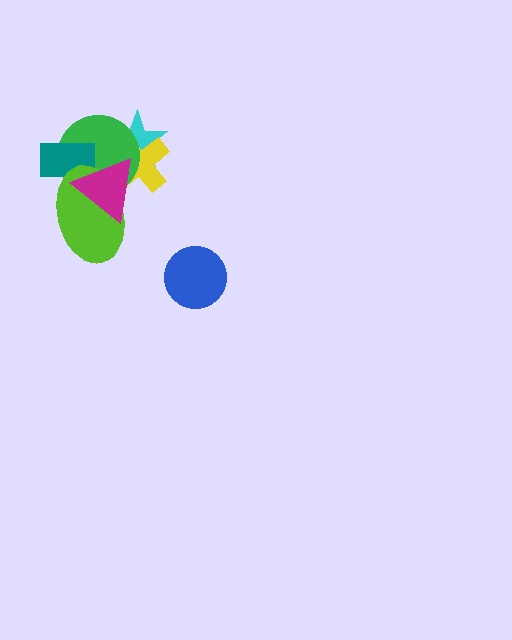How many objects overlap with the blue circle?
0 objects overlap with the blue circle.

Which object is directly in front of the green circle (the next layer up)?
The teal rectangle is directly in front of the green circle.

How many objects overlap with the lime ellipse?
4 objects overlap with the lime ellipse.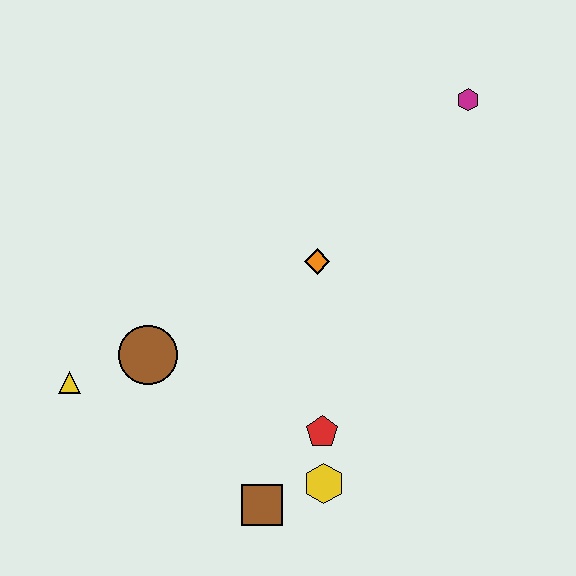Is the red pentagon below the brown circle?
Yes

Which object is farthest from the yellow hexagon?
The magenta hexagon is farthest from the yellow hexagon.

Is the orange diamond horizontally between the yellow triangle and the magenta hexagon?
Yes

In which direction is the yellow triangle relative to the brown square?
The yellow triangle is to the left of the brown square.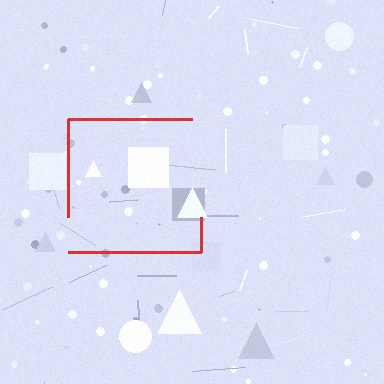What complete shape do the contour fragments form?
The contour fragments form a square.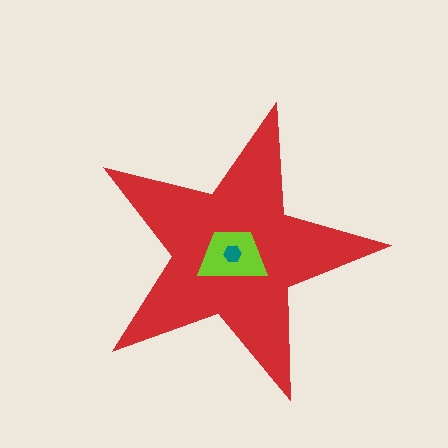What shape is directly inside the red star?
The lime trapezoid.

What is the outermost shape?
The red star.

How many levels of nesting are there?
3.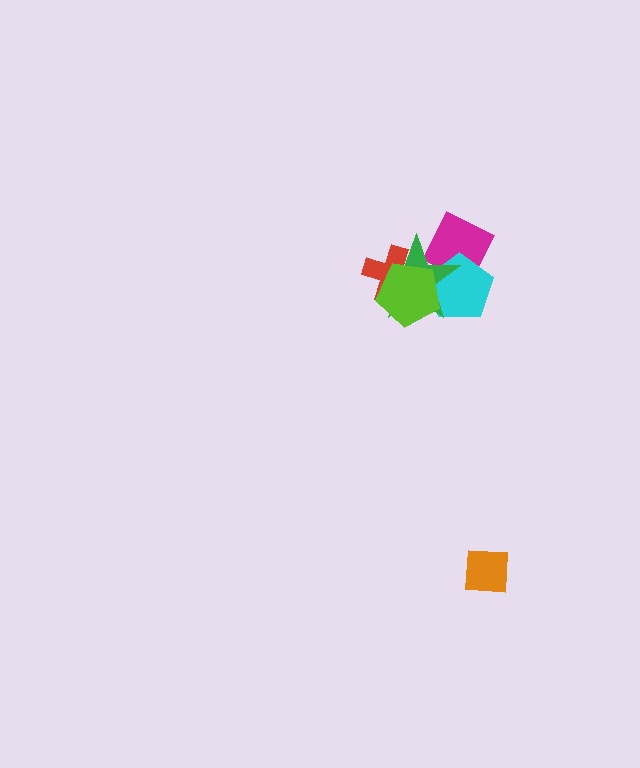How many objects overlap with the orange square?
0 objects overlap with the orange square.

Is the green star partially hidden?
Yes, it is partially covered by another shape.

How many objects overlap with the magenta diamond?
2 objects overlap with the magenta diamond.